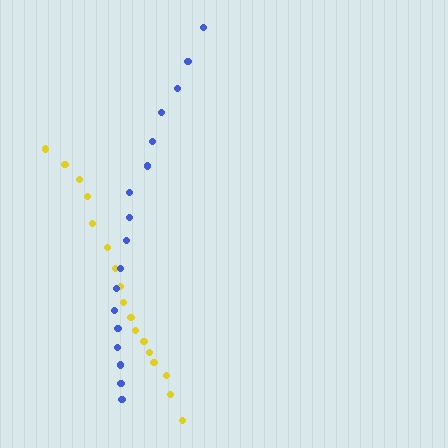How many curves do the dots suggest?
There are 2 distinct paths.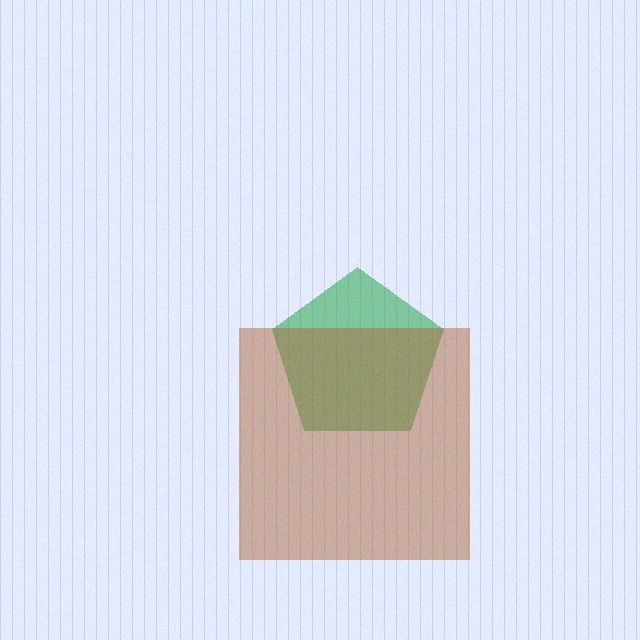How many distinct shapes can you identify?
There are 2 distinct shapes: a green pentagon, a brown square.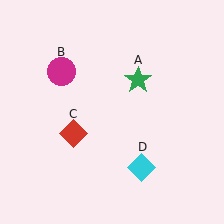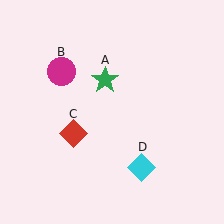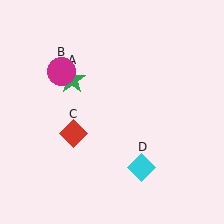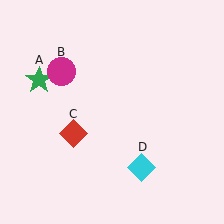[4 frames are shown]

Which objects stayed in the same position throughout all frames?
Magenta circle (object B) and red diamond (object C) and cyan diamond (object D) remained stationary.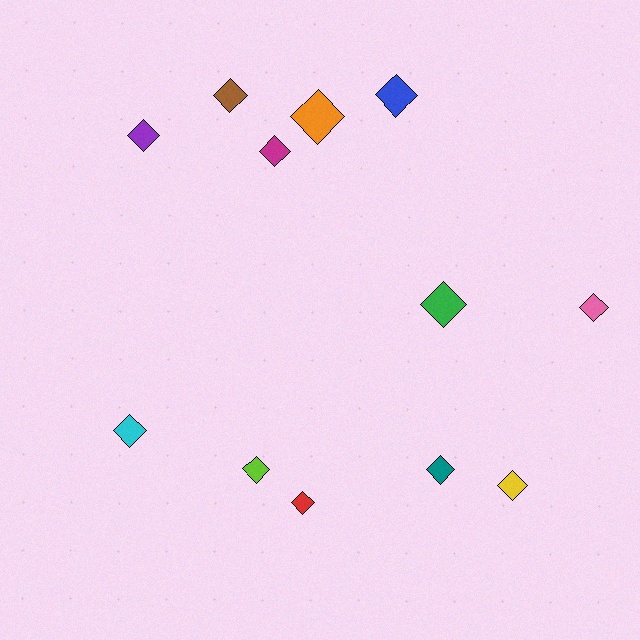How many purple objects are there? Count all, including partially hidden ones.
There is 1 purple object.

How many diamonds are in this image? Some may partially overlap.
There are 12 diamonds.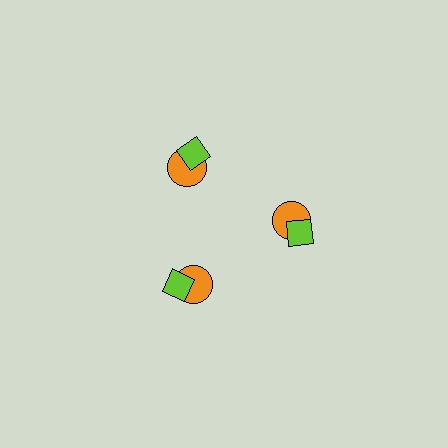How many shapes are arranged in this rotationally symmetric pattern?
There are 6 shapes, arranged in 3 groups of 2.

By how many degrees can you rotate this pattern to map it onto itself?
The pattern maps onto itself every 120 degrees of rotation.